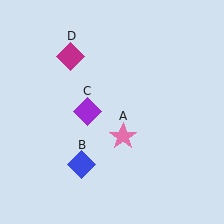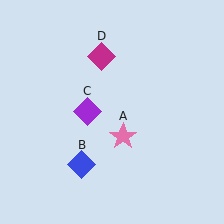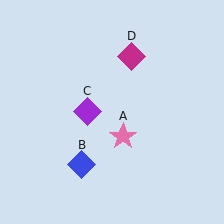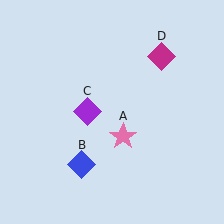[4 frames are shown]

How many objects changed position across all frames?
1 object changed position: magenta diamond (object D).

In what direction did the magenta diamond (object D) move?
The magenta diamond (object D) moved right.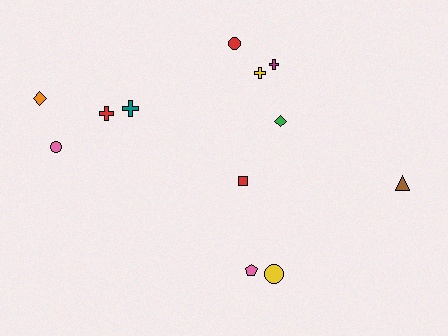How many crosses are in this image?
There are 4 crosses.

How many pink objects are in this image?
There are 2 pink objects.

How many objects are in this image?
There are 12 objects.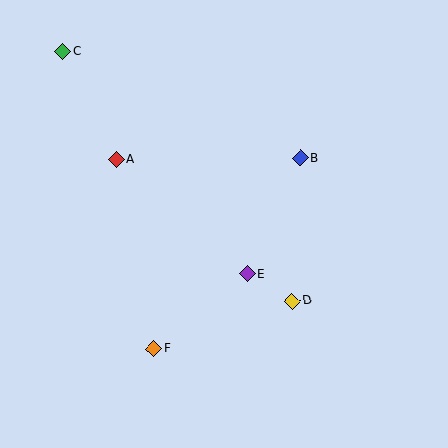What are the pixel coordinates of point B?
Point B is at (300, 158).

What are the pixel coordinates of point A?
Point A is at (116, 159).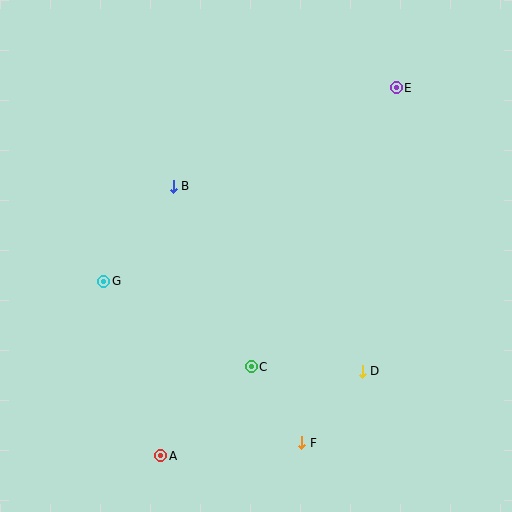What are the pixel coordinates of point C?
Point C is at (251, 367).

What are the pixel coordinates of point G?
Point G is at (104, 281).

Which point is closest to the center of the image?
Point B at (173, 186) is closest to the center.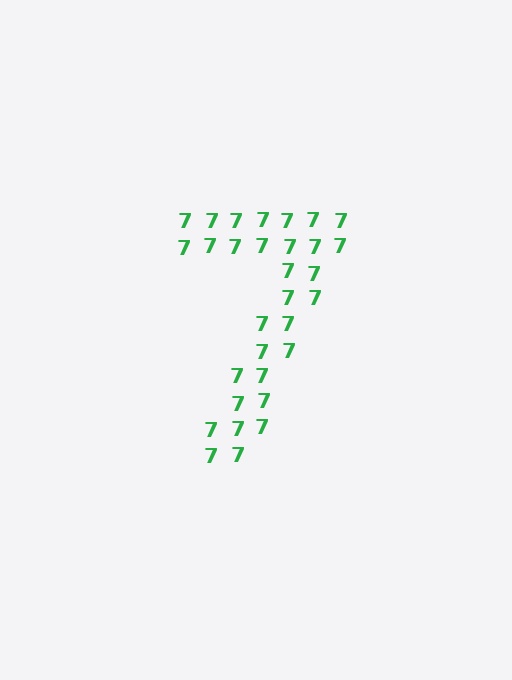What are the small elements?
The small elements are digit 7's.